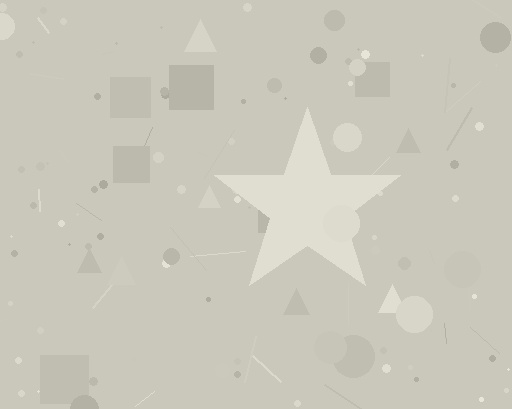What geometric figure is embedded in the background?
A star is embedded in the background.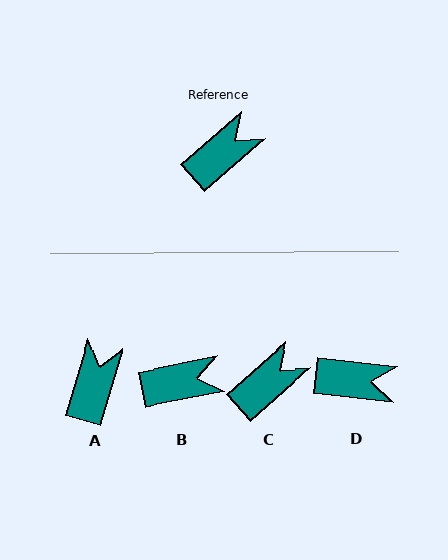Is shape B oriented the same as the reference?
No, it is off by about 30 degrees.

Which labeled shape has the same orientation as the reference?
C.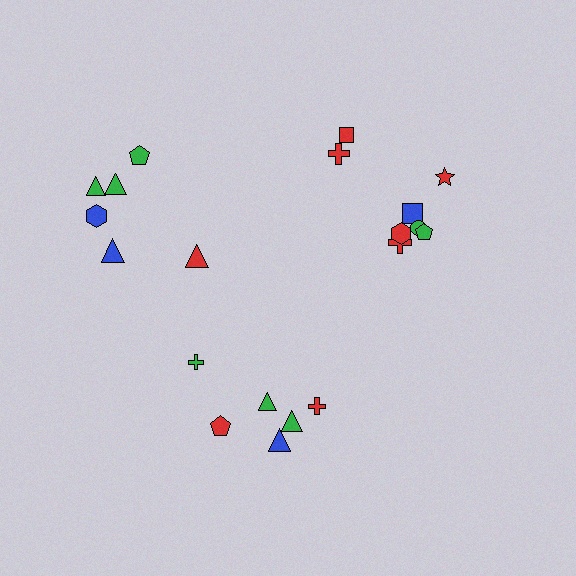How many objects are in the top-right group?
There are 8 objects.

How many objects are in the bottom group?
There are 6 objects.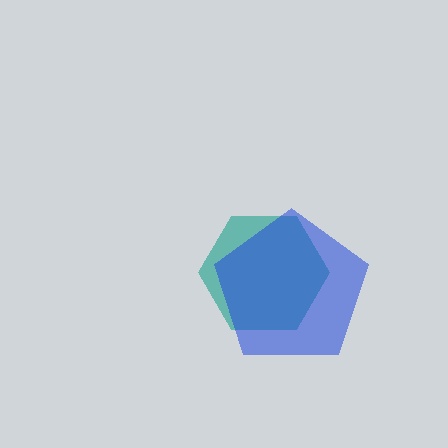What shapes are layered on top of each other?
The layered shapes are: a teal hexagon, a blue pentagon.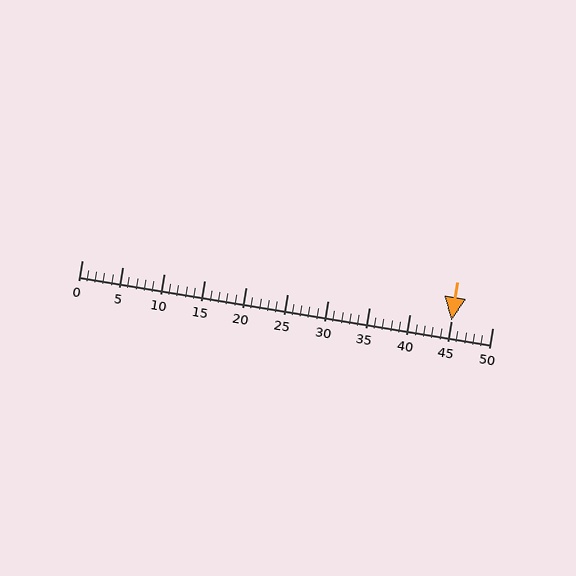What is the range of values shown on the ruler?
The ruler shows values from 0 to 50.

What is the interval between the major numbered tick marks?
The major tick marks are spaced 5 units apart.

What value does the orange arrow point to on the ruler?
The orange arrow points to approximately 45.